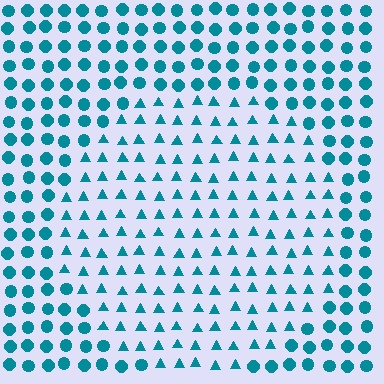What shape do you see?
I see a circle.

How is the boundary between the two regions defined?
The boundary is defined by a change in element shape: triangles inside vs. circles outside. All elements share the same color and spacing.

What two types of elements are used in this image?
The image uses triangles inside the circle region and circles outside it.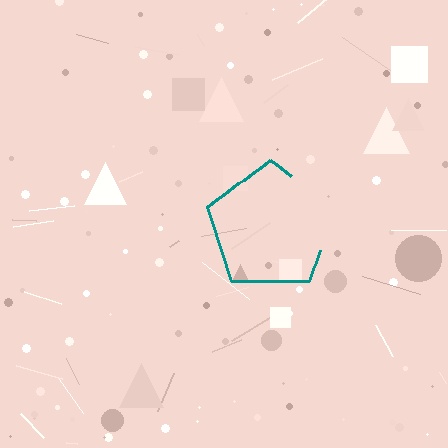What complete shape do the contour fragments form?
The contour fragments form a pentagon.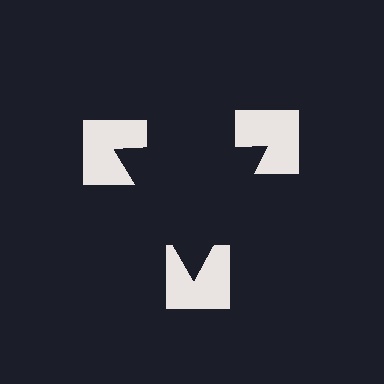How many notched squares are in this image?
There are 3 — one at each vertex of the illusory triangle.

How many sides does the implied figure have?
3 sides.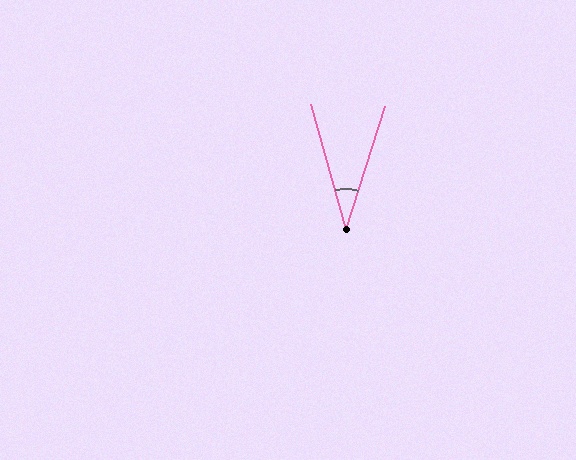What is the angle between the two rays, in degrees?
Approximately 33 degrees.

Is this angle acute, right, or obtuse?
It is acute.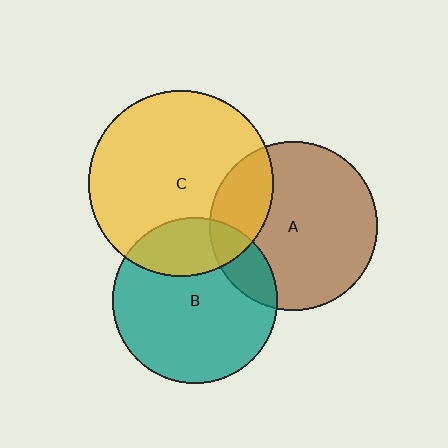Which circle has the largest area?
Circle C (yellow).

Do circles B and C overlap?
Yes.